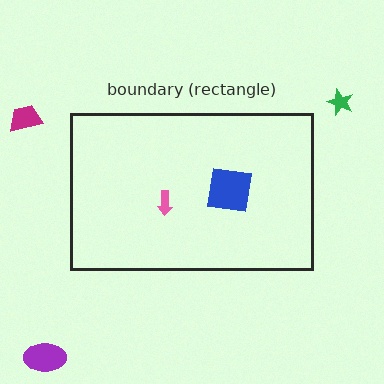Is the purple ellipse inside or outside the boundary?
Outside.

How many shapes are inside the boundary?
2 inside, 3 outside.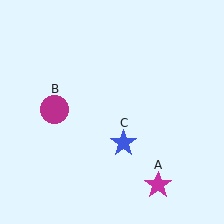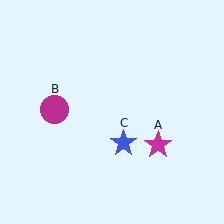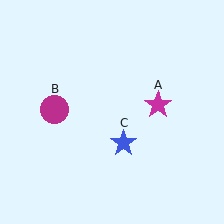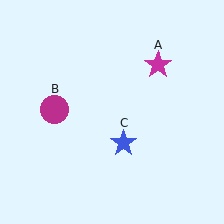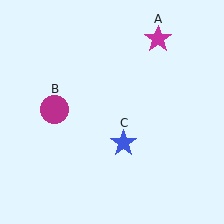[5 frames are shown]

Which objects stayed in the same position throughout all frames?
Magenta circle (object B) and blue star (object C) remained stationary.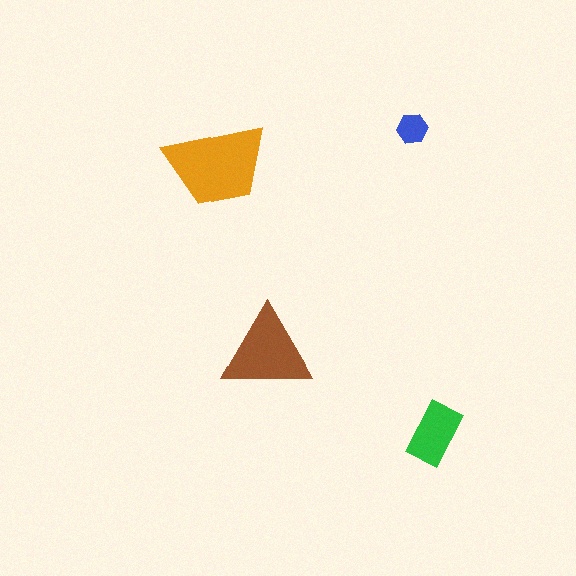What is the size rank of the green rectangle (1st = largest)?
3rd.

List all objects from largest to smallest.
The orange trapezoid, the brown triangle, the green rectangle, the blue hexagon.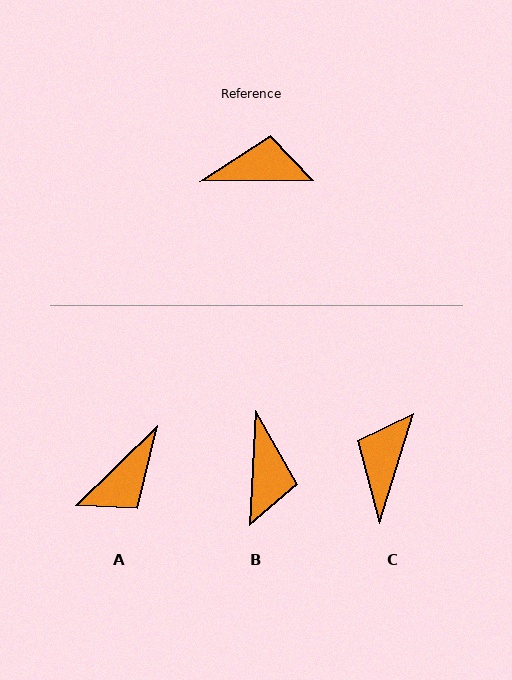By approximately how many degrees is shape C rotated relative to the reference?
Approximately 72 degrees counter-clockwise.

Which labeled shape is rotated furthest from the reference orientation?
A, about 136 degrees away.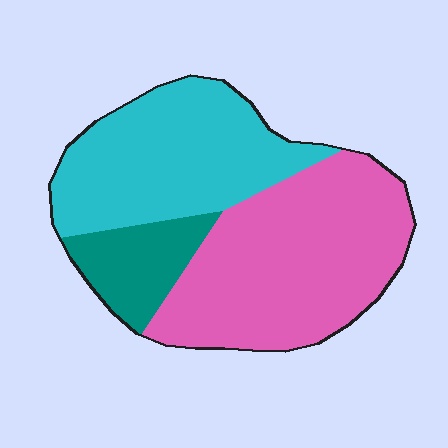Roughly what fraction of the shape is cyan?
Cyan takes up about three eighths (3/8) of the shape.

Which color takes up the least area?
Teal, at roughly 15%.